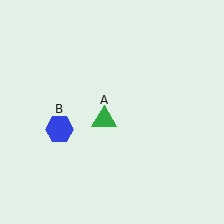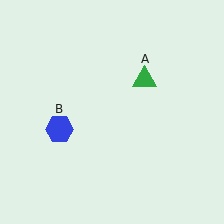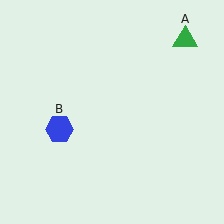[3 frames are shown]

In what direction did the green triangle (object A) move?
The green triangle (object A) moved up and to the right.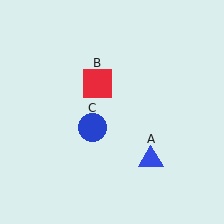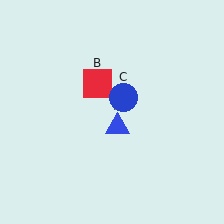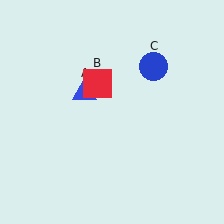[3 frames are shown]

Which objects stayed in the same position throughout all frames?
Red square (object B) remained stationary.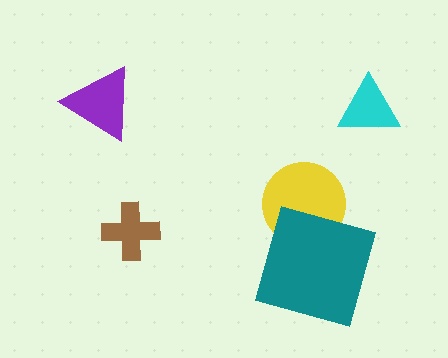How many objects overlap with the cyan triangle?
0 objects overlap with the cyan triangle.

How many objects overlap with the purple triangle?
0 objects overlap with the purple triangle.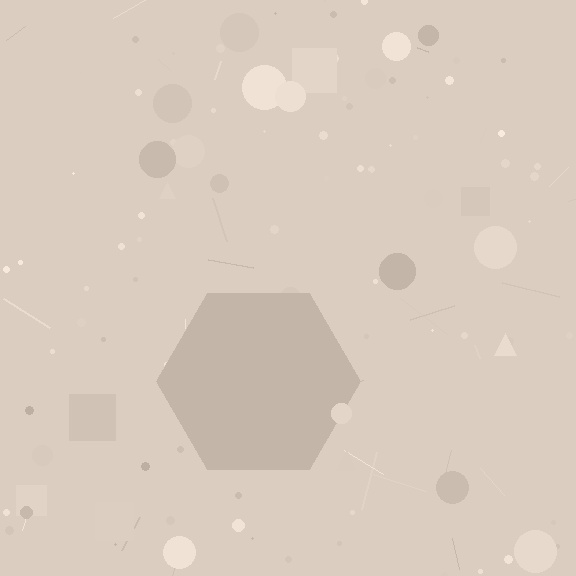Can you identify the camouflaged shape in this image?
The camouflaged shape is a hexagon.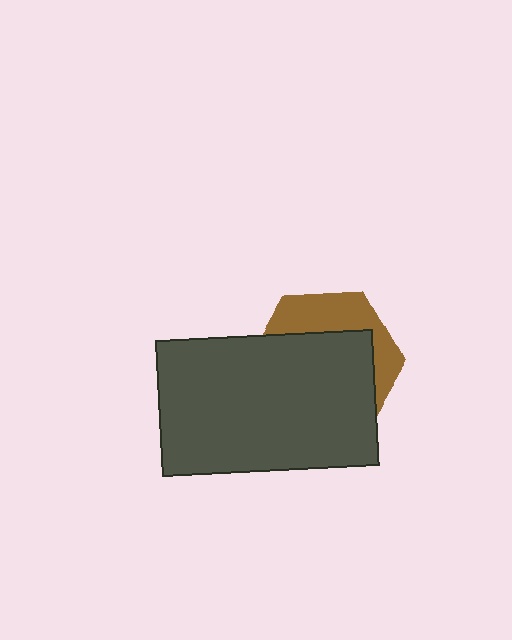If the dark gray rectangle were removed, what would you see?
You would see the complete brown hexagon.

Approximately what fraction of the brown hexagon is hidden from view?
Roughly 67% of the brown hexagon is hidden behind the dark gray rectangle.